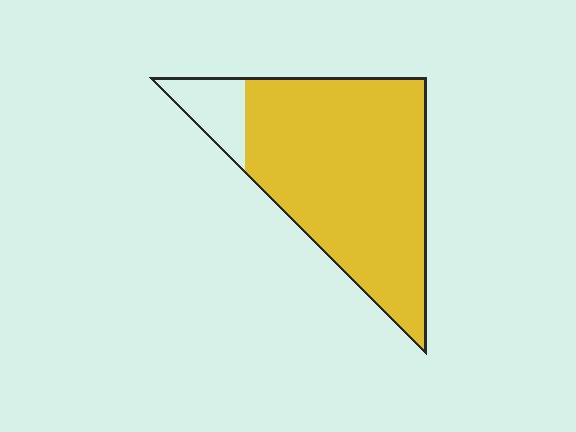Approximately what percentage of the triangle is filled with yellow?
Approximately 90%.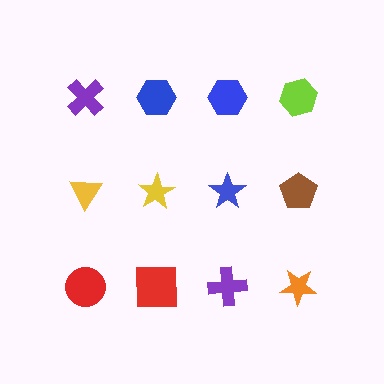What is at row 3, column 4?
An orange star.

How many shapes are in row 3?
4 shapes.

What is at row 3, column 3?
A purple cross.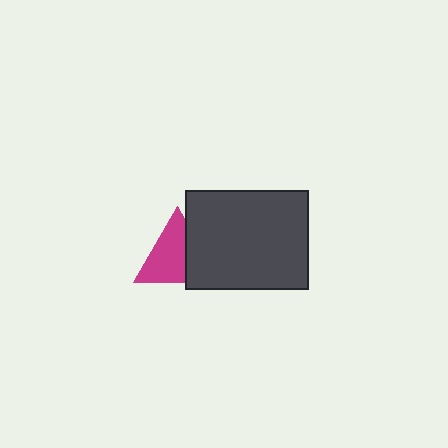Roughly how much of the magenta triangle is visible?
Most of it is visible (roughly 67%).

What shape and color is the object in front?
The object in front is a dark gray rectangle.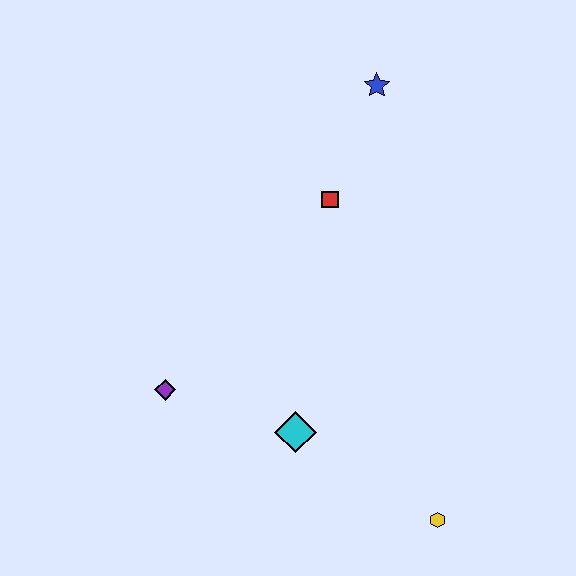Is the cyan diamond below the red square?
Yes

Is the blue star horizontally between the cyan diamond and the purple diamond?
No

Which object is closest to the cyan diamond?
The purple diamond is closest to the cyan diamond.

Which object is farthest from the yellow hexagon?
The blue star is farthest from the yellow hexagon.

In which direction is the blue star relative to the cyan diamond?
The blue star is above the cyan diamond.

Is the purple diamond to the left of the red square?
Yes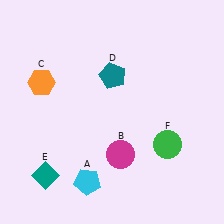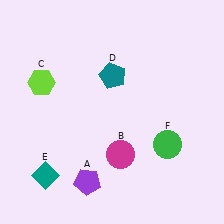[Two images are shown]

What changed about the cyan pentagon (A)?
In Image 1, A is cyan. In Image 2, it changed to purple.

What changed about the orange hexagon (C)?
In Image 1, C is orange. In Image 2, it changed to lime.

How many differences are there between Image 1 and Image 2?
There are 2 differences between the two images.